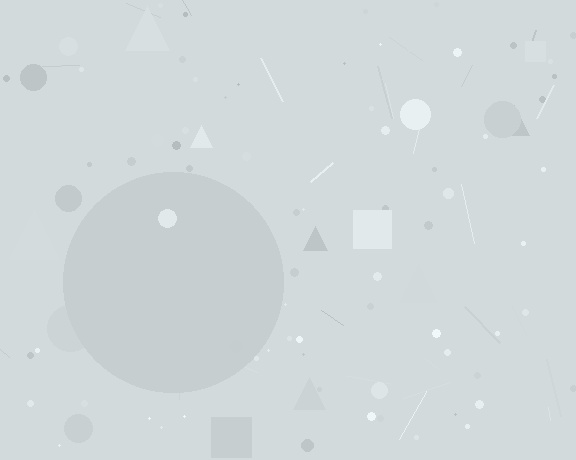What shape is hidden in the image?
A circle is hidden in the image.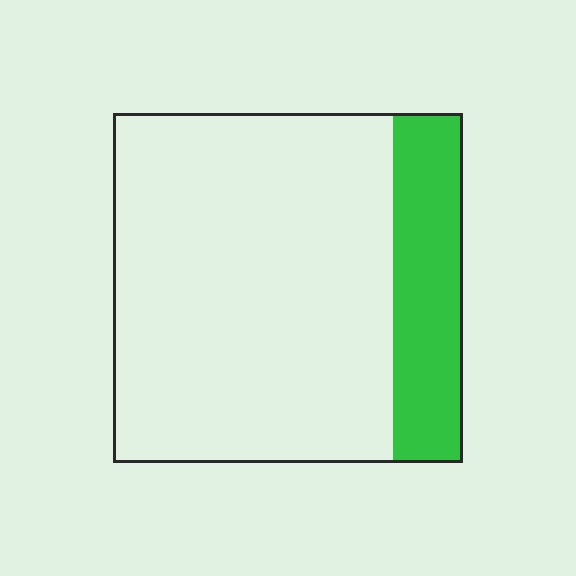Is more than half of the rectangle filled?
No.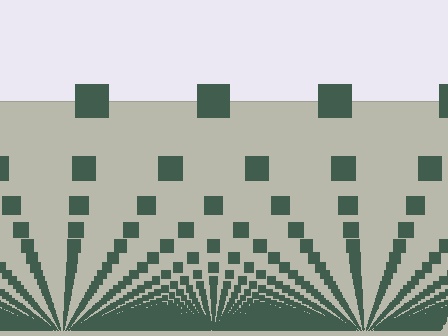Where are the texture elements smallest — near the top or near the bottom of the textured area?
Near the bottom.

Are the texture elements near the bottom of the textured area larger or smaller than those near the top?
Smaller. The gradient is inverted — elements near the bottom are smaller and denser.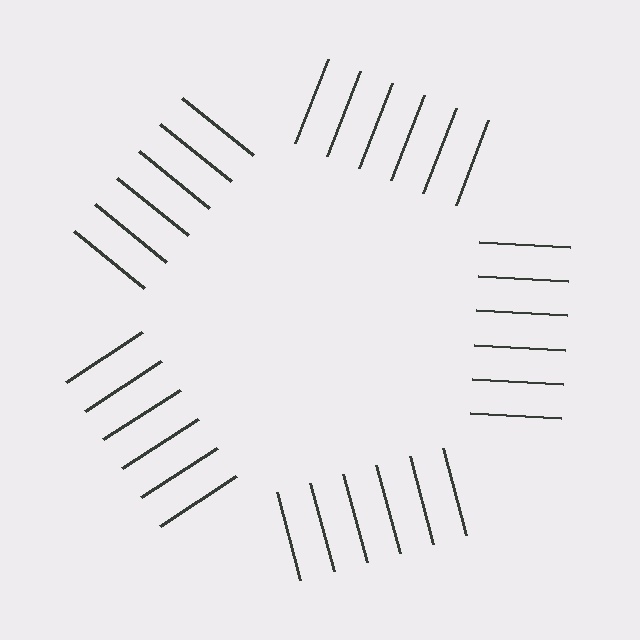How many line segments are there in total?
30 — 6 along each of the 5 edges.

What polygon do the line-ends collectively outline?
An illusory pentagon — the line segments terminate on its edges but no continuous stroke is drawn.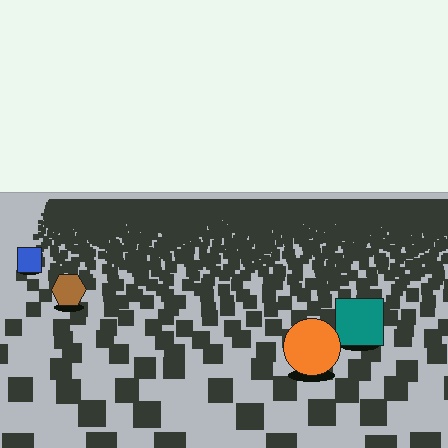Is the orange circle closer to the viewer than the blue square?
Yes. The orange circle is closer — you can tell from the texture gradient: the ground texture is coarser near it.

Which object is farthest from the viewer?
The blue square is farthest from the viewer. It appears smaller and the ground texture around it is denser.